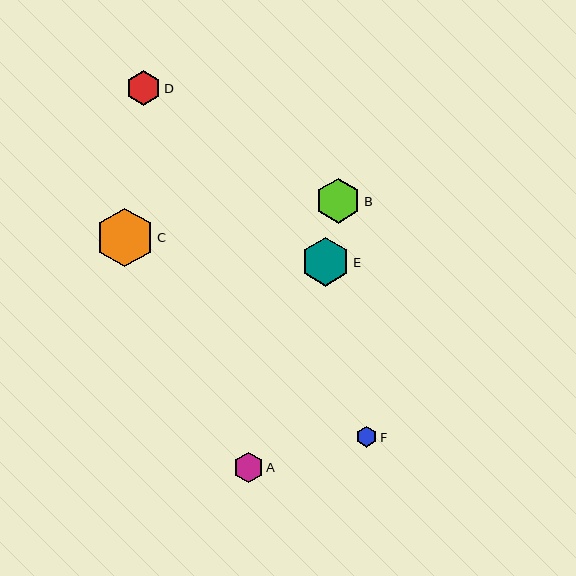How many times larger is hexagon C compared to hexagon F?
Hexagon C is approximately 2.8 times the size of hexagon F.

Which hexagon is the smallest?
Hexagon F is the smallest with a size of approximately 21 pixels.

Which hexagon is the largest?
Hexagon C is the largest with a size of approximately 59 pixels.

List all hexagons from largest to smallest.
From largest to smallest: C, E, B, D, A, F.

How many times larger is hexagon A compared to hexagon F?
Hexagon A is approximately 1.5 times the size of hexagon F.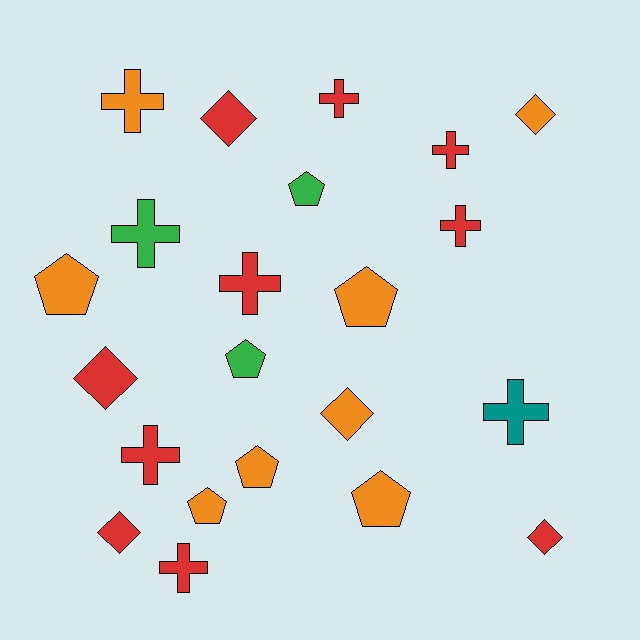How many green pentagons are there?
There are 2 green pentagons.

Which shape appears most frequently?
Cross, with 9 objects.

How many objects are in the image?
There are 22 objects.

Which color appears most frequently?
Red, with 10 objects.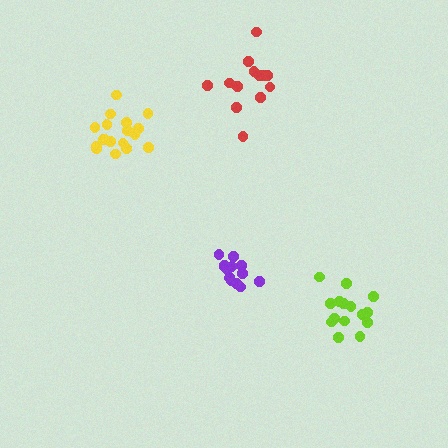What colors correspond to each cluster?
The clusters are colored: yellow, purple, red, lime.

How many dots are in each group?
Group 1: 18 dots, Group 2: 14 dots, Group 3: 13 dots, Group 4: 15 dots (60 total).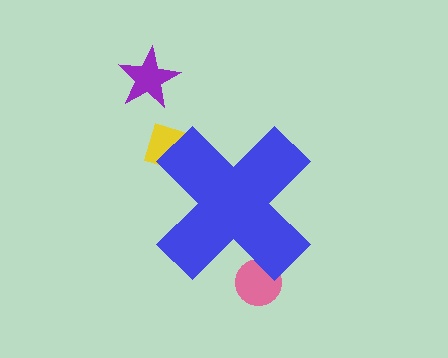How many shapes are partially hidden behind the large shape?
2 shapes are partially hidden.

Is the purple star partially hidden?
No, the purple star is fully visible.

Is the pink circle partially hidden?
Yes, the pink circle is partially hidden behind the blue cross.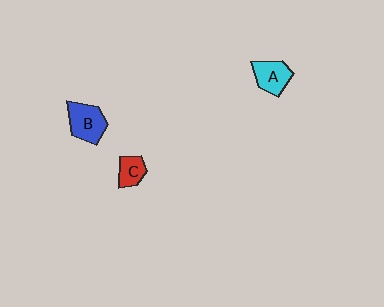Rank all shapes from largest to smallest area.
From largest to smallest: B (blue), A (cyan), C (red).